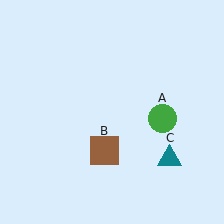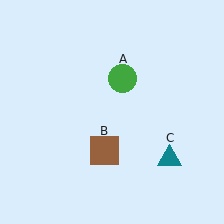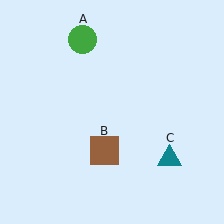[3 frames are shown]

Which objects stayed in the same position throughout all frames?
Brown square (object B) and teal triangle (object C) remained stationary.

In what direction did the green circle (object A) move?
The green circle (object A) moved up and to the left.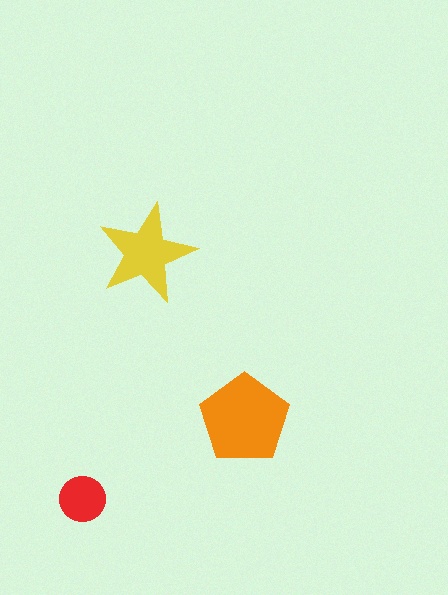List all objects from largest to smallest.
The orange pentagon, the yellow star, the red circle.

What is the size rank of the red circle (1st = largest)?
3rd.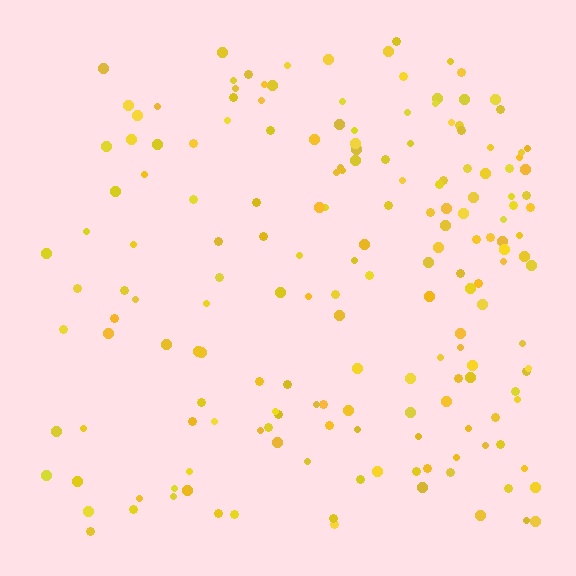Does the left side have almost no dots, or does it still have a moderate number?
Still a moderate number, just noticeably fewer than the right.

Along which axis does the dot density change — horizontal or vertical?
Horizontal.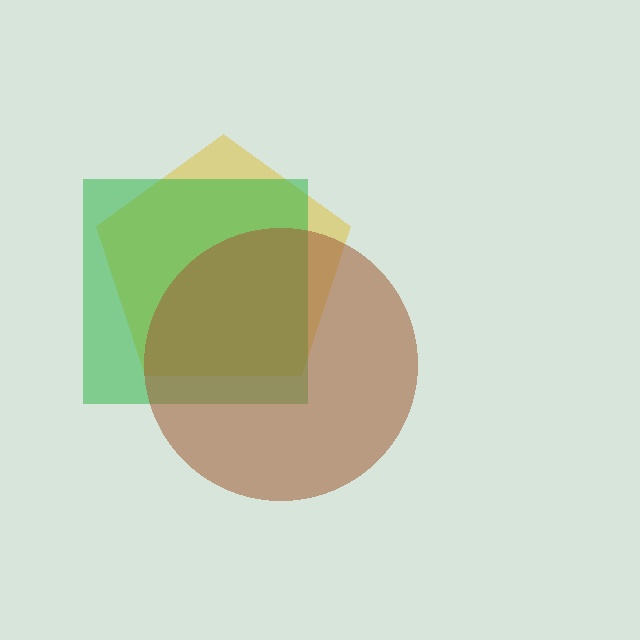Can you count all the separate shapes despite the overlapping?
Yes, there are 3 separate shapes.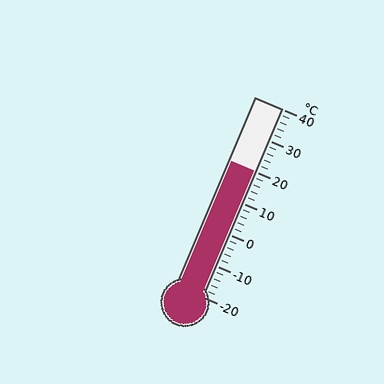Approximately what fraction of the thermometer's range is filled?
The thermometer is filled to approximately 65% of its range.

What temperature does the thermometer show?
The thermometer shows approximately 20°C.